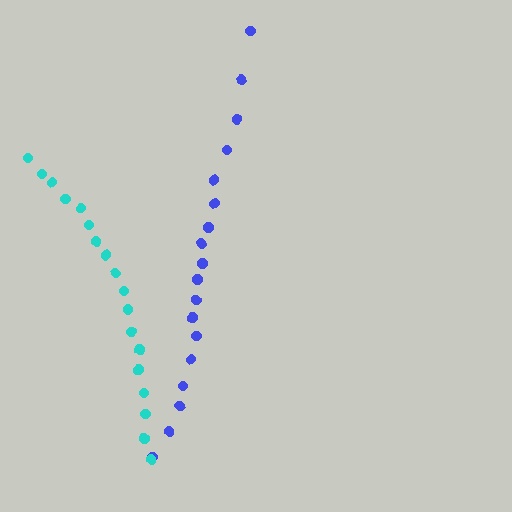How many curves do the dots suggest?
There are 2 distinct paths.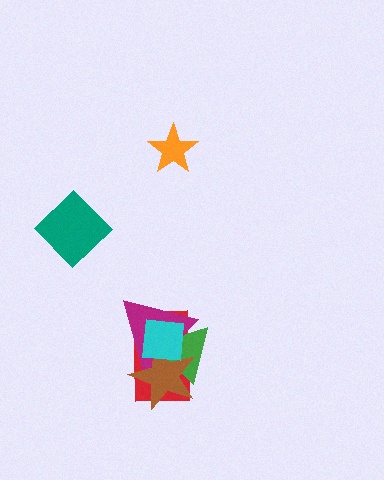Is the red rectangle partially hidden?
Yes, it is partially covered by another shape.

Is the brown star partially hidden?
Yes, it is partially covered by another shape.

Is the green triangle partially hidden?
Yes, it is partially covered by another shape.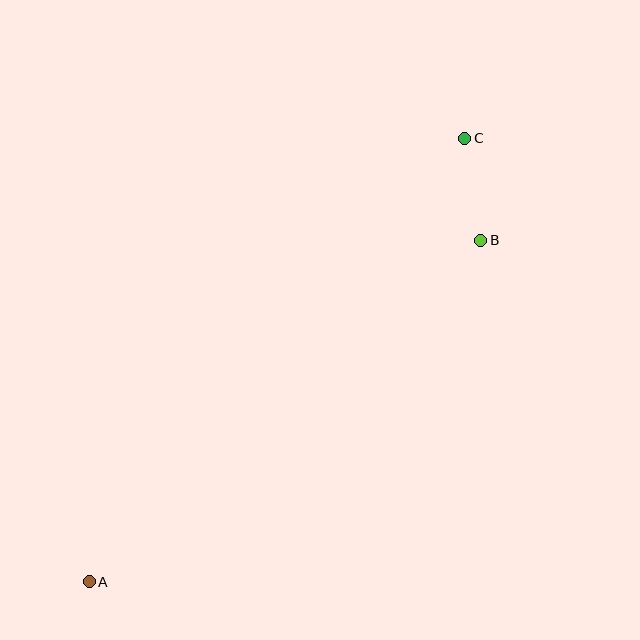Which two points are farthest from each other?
Points A and C are farthest from each other.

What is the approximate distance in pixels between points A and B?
The distance between A and B is approximately 520 pixels.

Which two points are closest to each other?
Points B and C are closest to each other.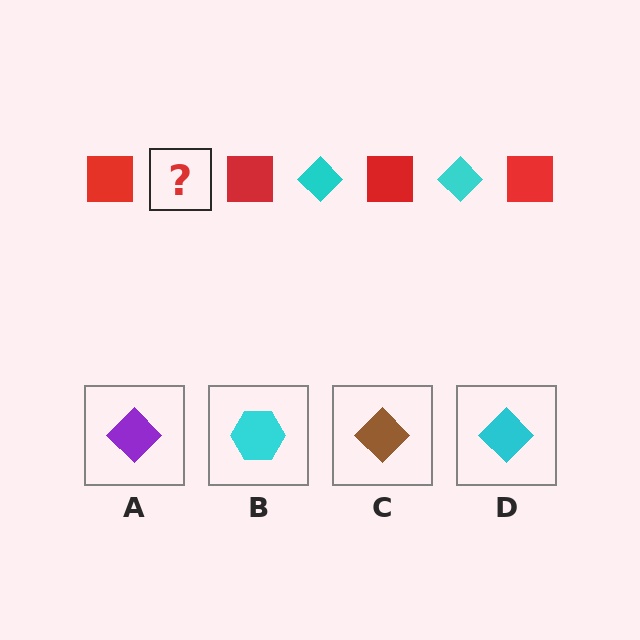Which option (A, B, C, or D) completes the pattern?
D.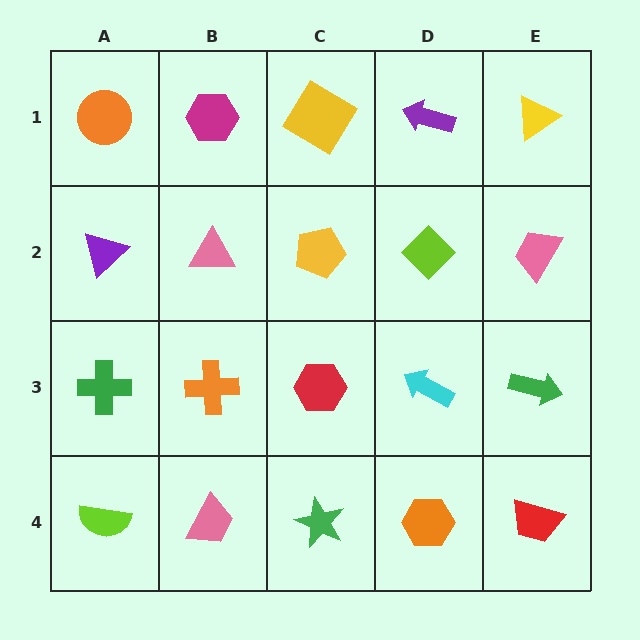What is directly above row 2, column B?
A magenta hexagon.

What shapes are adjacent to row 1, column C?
A yellow pentagon (row 2, column C), a magenta hexagon (row 1, column B), a purple arrow (row 1, column D).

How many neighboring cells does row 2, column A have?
3.